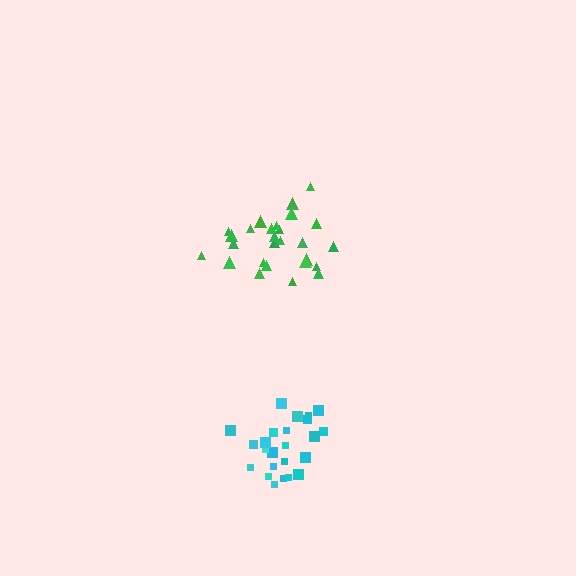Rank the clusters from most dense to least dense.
cyan, green.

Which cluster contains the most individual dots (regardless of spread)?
Green (27).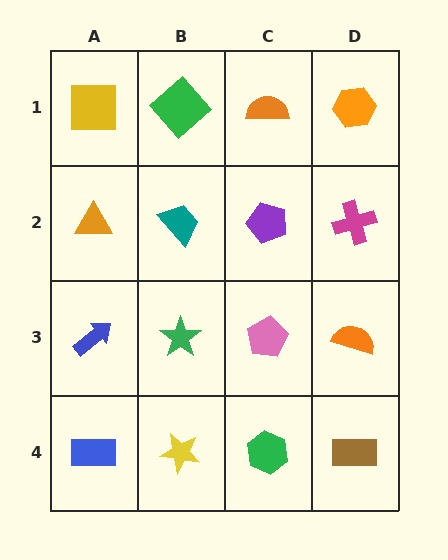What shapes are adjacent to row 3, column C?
A purple pentagon (row 2, column C), a green hexagon (row 4, column C), a green star (row 3, column B), an orange semicircle (row 3, column D).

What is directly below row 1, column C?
A purple pentagon.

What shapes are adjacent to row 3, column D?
A magenta cross (row 2, column D), a brown rectangle (row 4, column D), a pink pentagon (row 3, column C).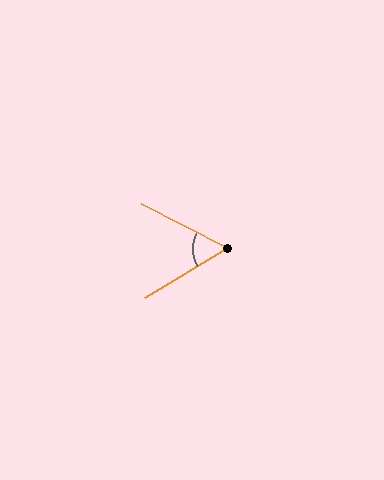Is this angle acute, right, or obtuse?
It is acute.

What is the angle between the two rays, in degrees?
Approximately 58 degrees.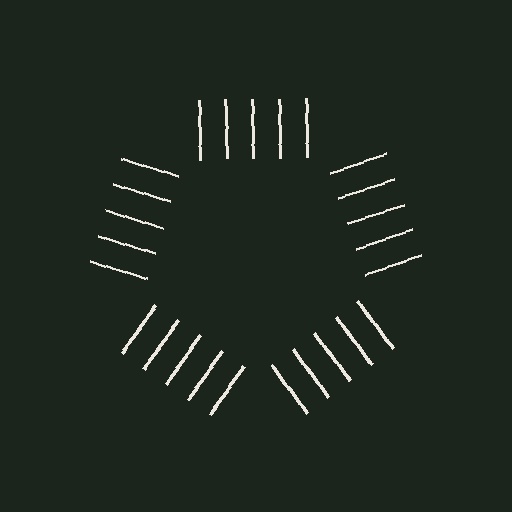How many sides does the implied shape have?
5 sides — the line-ends trace a pentagon.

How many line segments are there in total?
25 — 5 along each of the 5 edges.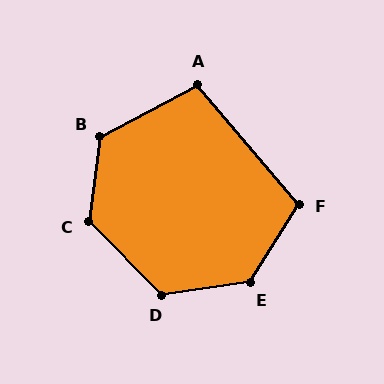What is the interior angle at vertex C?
Approximately 128 degrees (obtuse).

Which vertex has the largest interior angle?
E, at approximately 130 degrees.